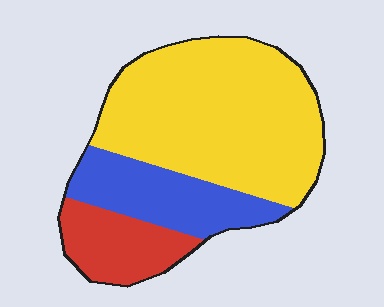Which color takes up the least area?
Red, at roughly 15%.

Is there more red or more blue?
Blue.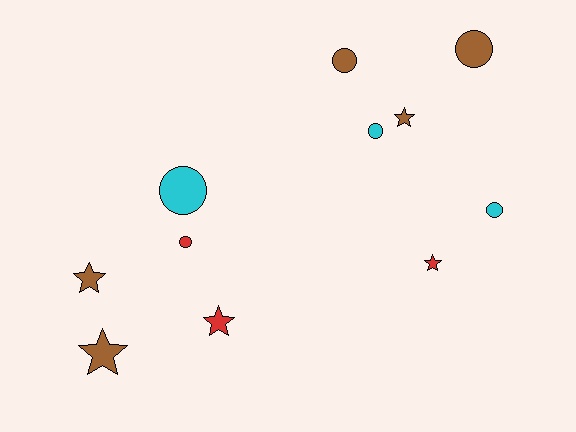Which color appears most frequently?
Brown, with 5 objects.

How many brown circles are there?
There are 2 brown circles.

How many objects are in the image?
There are 11 objects.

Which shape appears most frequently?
Circle, with 6 objects.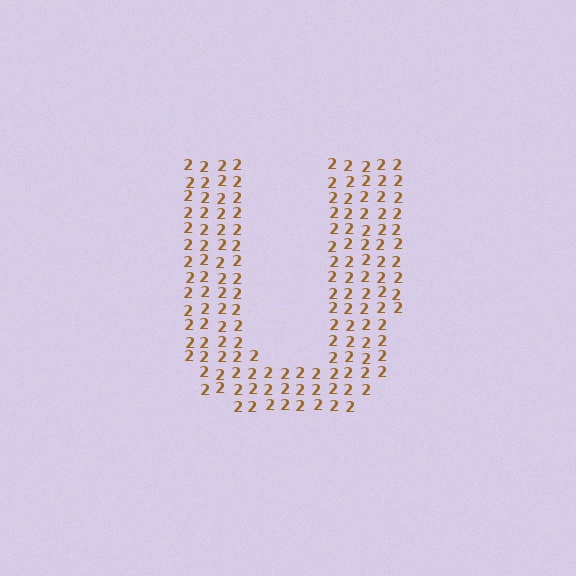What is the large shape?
The large shape is the letter U.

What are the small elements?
The small elements are digit 2's.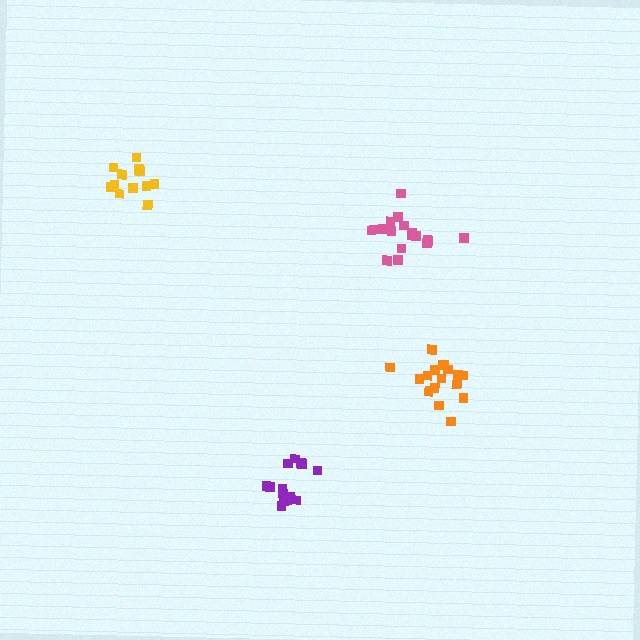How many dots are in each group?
Group 1: 14 dots, Group 2: 17 dots, Group 3: 17 dots, Group 4: 13 dots (61 total).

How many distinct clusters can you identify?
There are 4 distinct clusters.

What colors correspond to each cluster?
The clusters are colored: purple, pink, orange, yellow.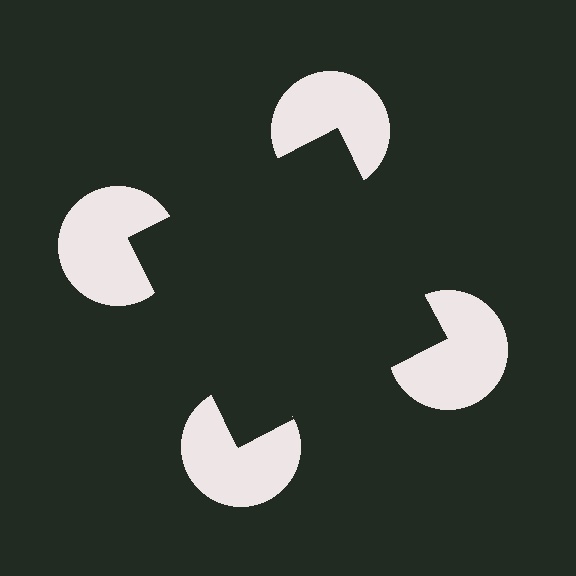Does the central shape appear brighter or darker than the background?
It typically appears slightly darker than the background, even though no actual brightness change is drawn.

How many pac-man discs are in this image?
There are 4 — one at each vertex of the illusory square.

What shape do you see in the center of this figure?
An illusory square — its edges are inferred from the aligned wedge cuts in the pac-man discs, not physically drawn.